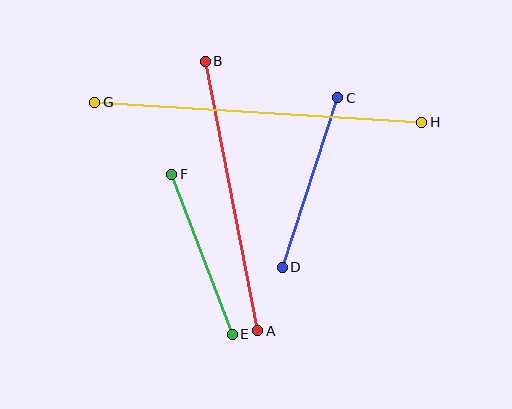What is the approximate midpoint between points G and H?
The midpoint is at approximately (258, 112) pixels.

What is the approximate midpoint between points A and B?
The midpoint is at approximately (231, 196) pixels.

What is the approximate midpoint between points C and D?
The midpoint is at approximately (310, 182) pixels.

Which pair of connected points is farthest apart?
Points G and H are farthest apart.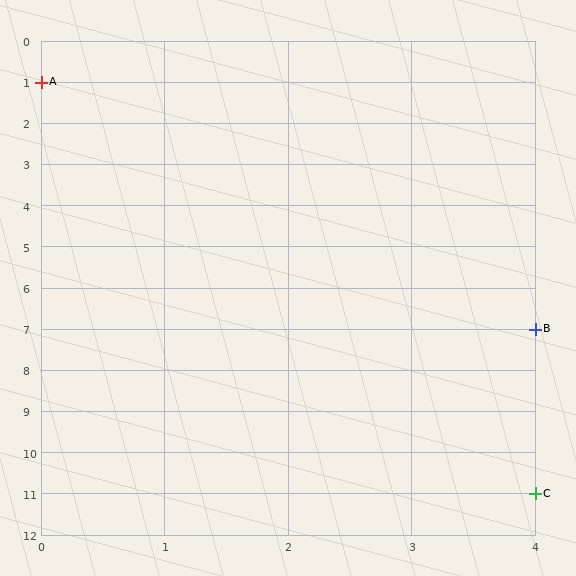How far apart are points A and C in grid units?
Points A and C are 4 columns and 10 rows apart (about 10.8 grid units diagonally).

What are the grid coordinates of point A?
Point A is at grid coordinates (0, 1).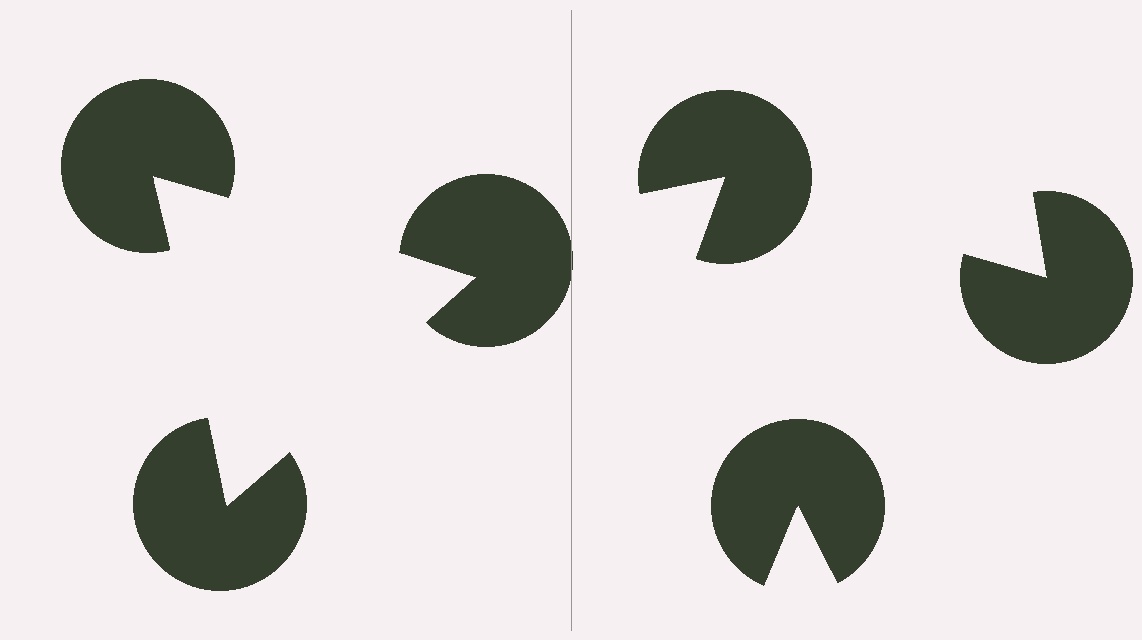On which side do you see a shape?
An illusory triangle appears on the left side. On the right side the wedge cuts are rotated, so no coherent shape forms.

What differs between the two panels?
The pac-man discs are positioned identically on both sides; only the wedge orientations differ. On the left they align to a triangle; on the right they are misaligned.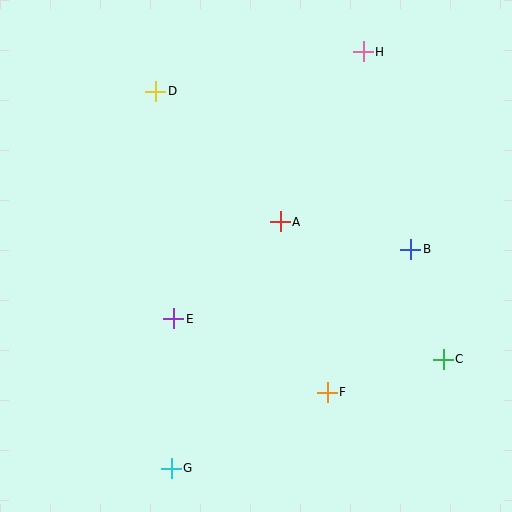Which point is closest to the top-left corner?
Point D is closest to the top-left corner.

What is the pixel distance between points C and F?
The distance between C and F is 121 pixels.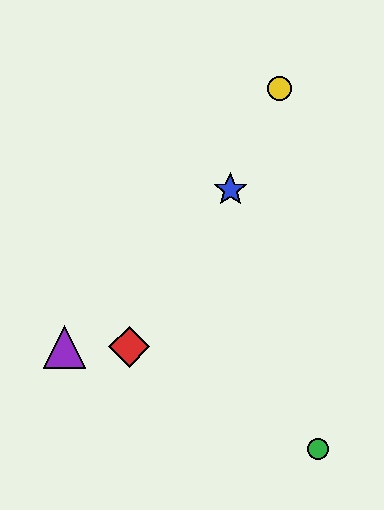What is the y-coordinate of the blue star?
The blue star is at y≈190.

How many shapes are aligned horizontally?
2 shapes (the red diamond, the purple triangle) are aligned horizontally.